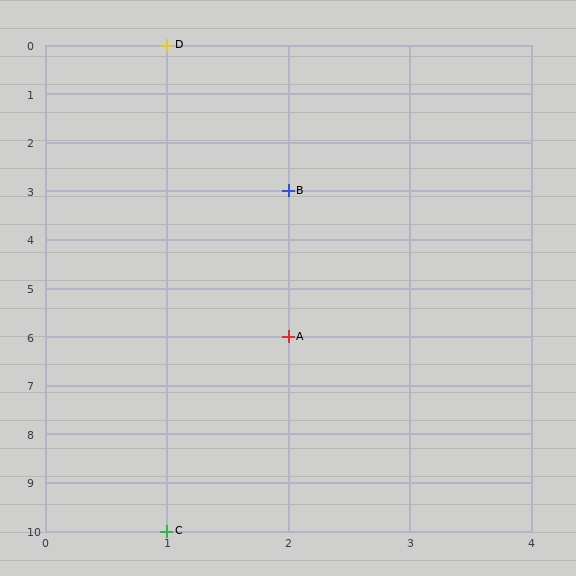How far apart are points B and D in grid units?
Points B and D are 1 column and 3 rows apart (about 3.2 grid units diagonally).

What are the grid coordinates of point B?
Point B is at grid coordinates (2, 3).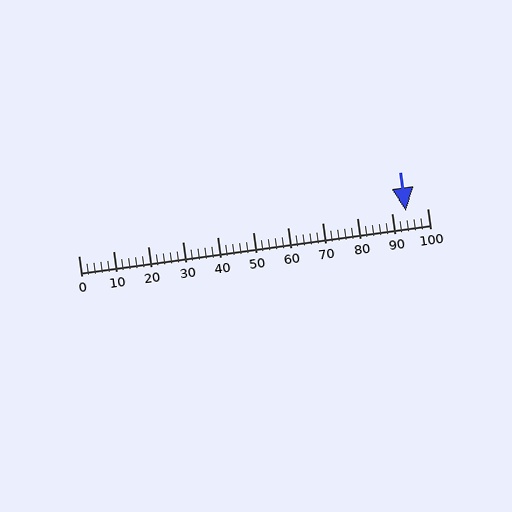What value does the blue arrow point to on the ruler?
The blue arrow points to approximately 94.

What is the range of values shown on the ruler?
The ruler shows values from 0 to 100.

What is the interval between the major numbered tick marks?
The major tick marks are spaced 10 units apart.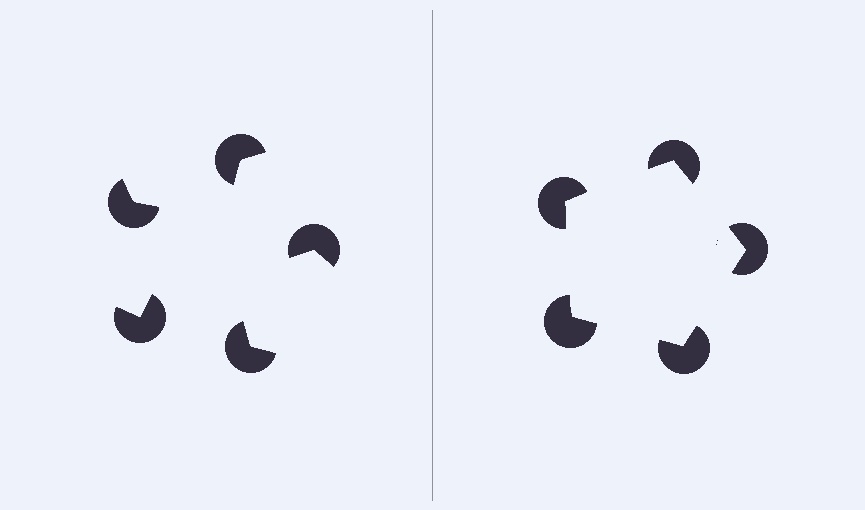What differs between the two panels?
The pac-man discs are positioned identically on both sides; only the wedge orientations differ. On the right they align to a pentagon; on the left they are misaligned.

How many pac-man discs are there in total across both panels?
10 — 5 on each side.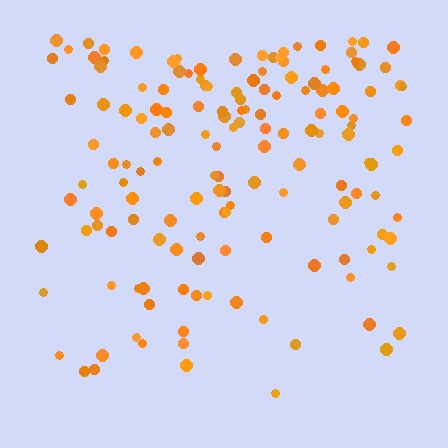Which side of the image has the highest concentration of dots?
The top.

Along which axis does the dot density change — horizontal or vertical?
Vertical.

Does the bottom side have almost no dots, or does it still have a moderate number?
Still a moderate number, just noticeably fewer than the top.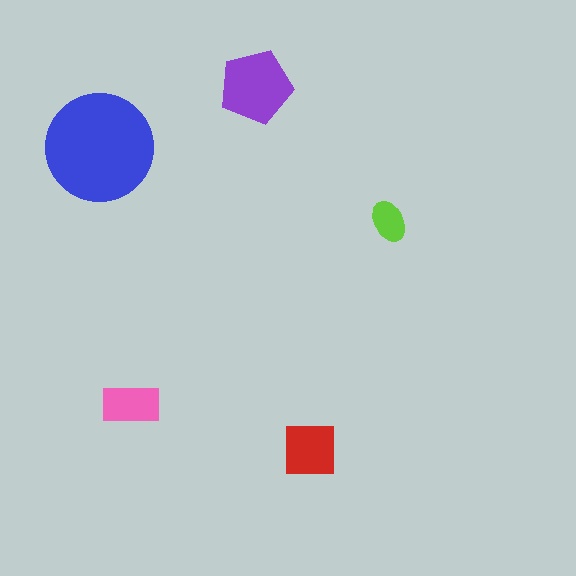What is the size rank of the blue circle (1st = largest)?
1st.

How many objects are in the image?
There are 5 objects in the image.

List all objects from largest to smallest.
The blue circle, the purple pentagon, the red square, the pink rectangle, the lime ellipse.